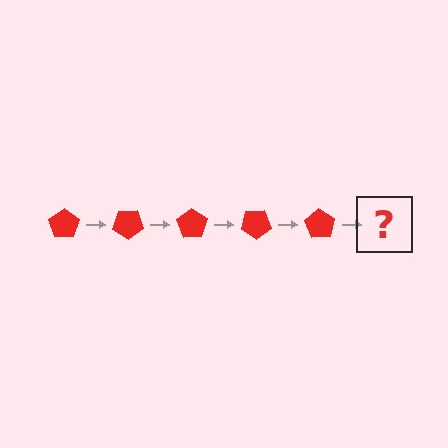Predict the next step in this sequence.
The next step is a red pentagon rotated 175 degrees.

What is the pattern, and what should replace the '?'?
The pattern is that the pentagon rotates 35 degrees each step. The '?' should be a red pentagon rotated 175 degrees.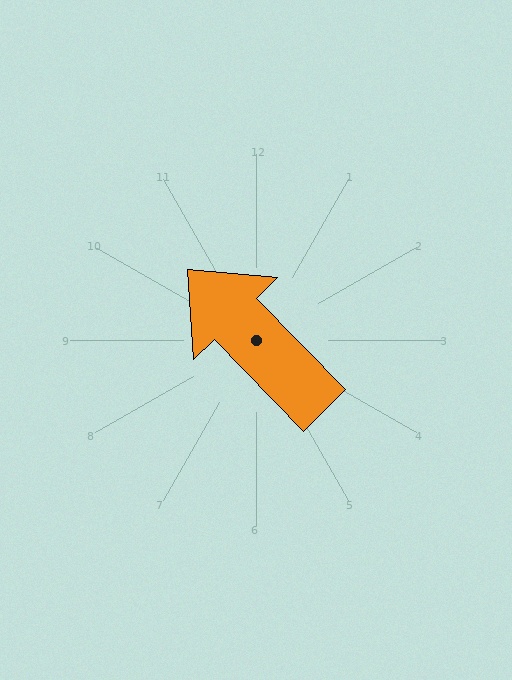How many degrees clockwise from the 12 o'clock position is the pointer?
Approximately 316 degrees.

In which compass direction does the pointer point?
Northwest.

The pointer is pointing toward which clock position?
Roughly 11 o'clock.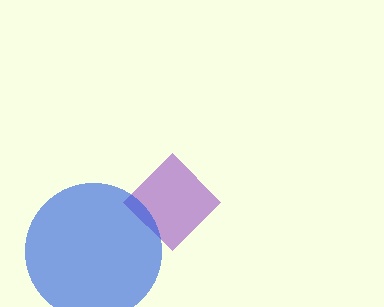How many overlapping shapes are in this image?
There are 2 overlapping shapes in the image.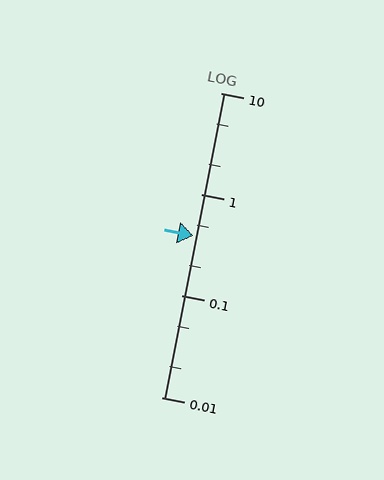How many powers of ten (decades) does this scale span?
The scale spans 3 decades, from 0.01 to 10.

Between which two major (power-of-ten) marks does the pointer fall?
The pointer is between 0.1 and 1.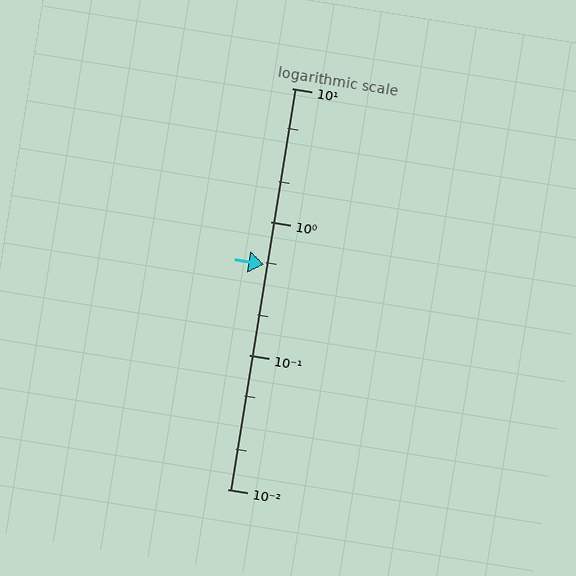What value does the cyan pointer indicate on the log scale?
The pointer indicates approximately 0.48.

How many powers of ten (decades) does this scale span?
The scale spans 3 decades, from 0.01 to 10.